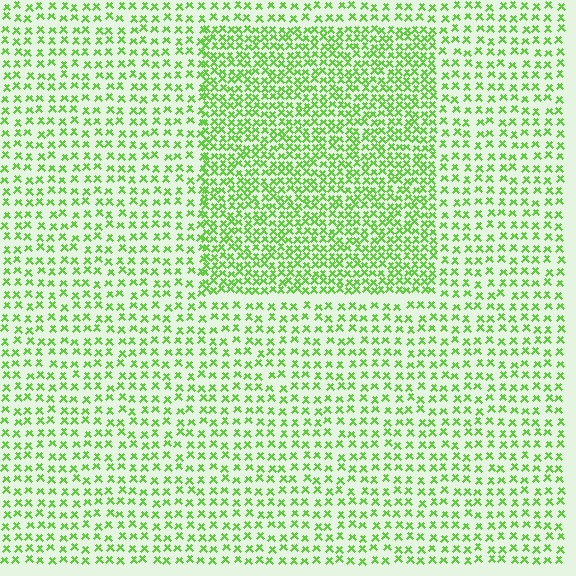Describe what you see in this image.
The image contains small lime elements arranged at two different densities. A rectangle-shaped region is visible where the elements are more densely packed than the surrounding area.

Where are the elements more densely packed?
The elements are more densely packed inside the rectangle boundary.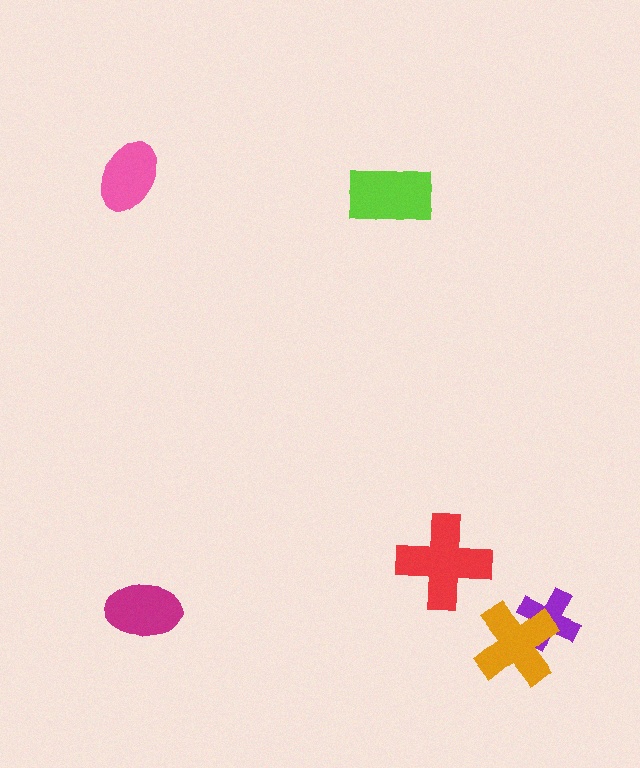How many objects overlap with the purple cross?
1 object overlaps with the purple cross.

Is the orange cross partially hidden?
No, no other shape covers it.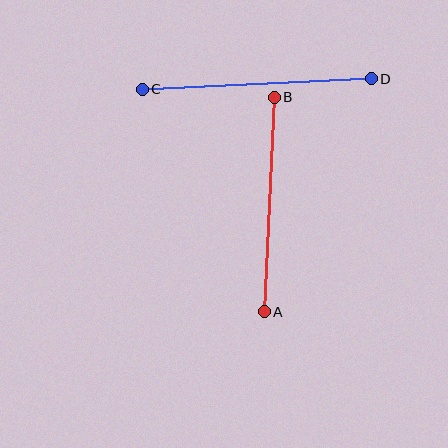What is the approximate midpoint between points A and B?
The midpoint is at approximately (269, 205) pixels.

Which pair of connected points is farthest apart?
Points C and D are farthest apart.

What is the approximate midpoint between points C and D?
The midpoint is at approximately (257, 84) pixels.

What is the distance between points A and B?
The distance is approximately 215 pixels.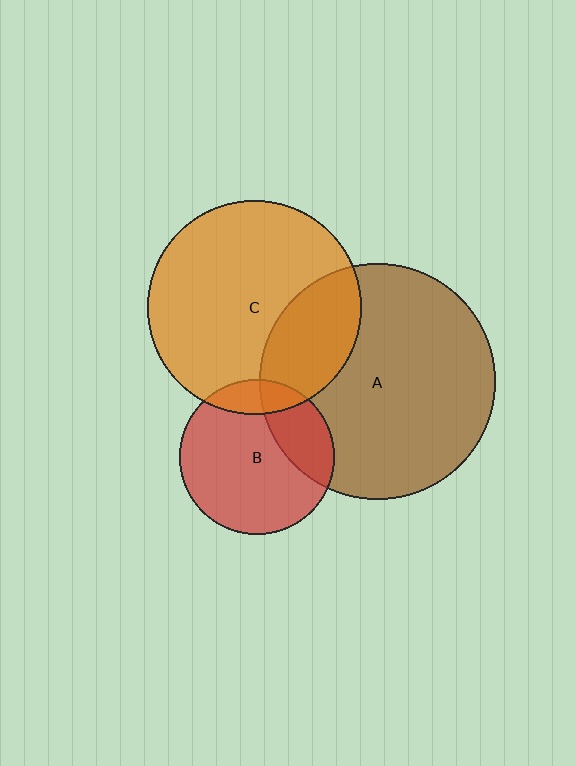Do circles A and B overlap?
Yes.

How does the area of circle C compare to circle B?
Approximately 1.9 times.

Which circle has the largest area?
Circle A (brown).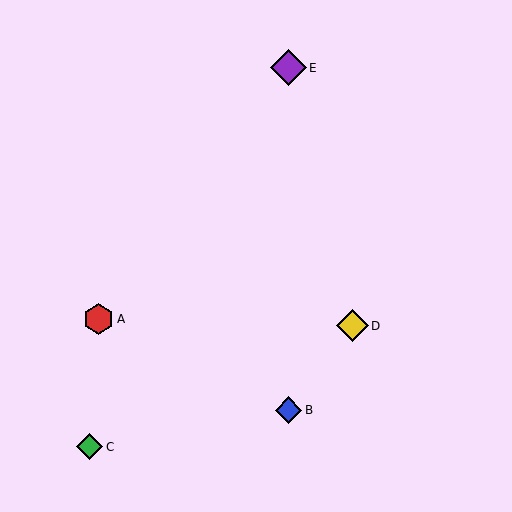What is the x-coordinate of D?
Object D is at x≈352.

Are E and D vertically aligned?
No, E is at x≈288 and D is at x≈352.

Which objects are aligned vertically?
Objects B, E are aligned vertically.